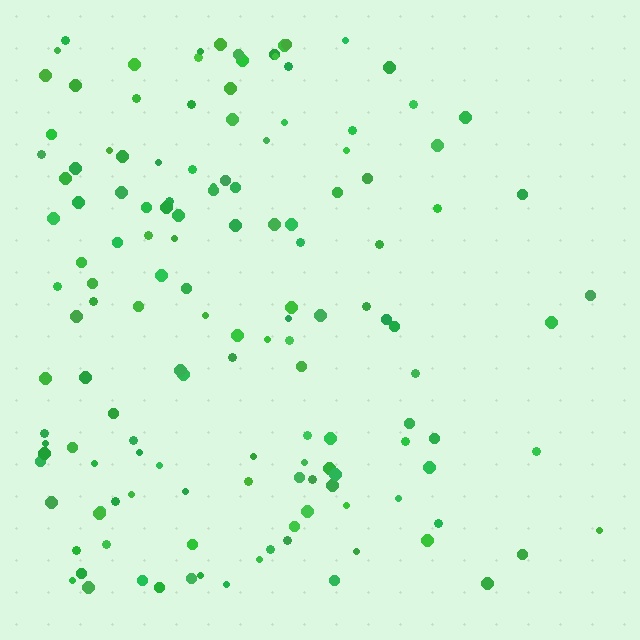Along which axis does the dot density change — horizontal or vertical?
Horizontal.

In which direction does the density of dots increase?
From right to left, with the left side densest.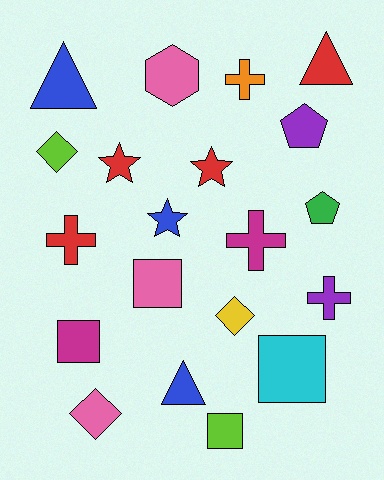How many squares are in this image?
There are 4 squares.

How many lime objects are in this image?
There are 2 lime objects.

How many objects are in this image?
There are 20 objects.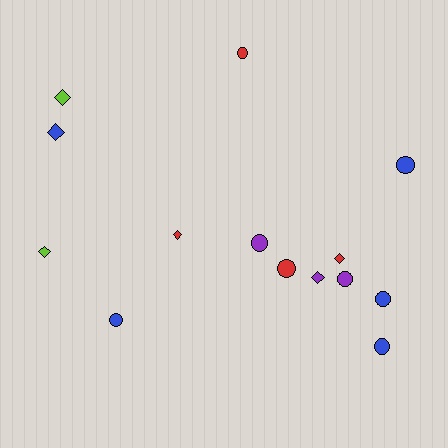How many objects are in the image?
There are 14 objects.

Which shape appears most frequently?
Circle, with 8 objects.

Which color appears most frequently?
Blue, with 5 objects.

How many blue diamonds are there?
There is 1 blue diamond.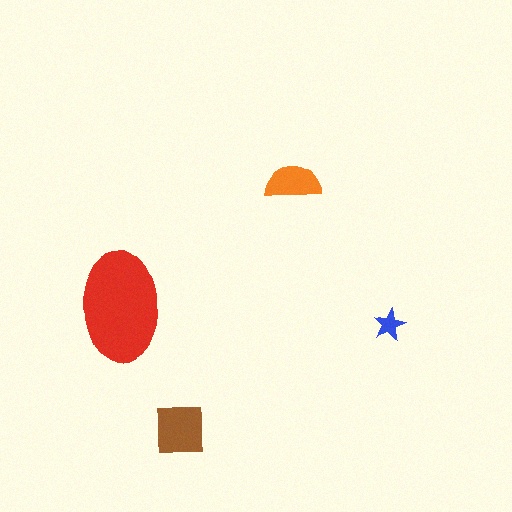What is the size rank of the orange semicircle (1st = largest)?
3rd.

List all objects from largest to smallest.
The red ellipse, the brown square, the orange semicircle, the blue star.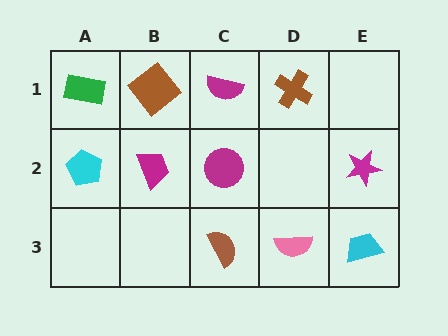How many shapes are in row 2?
4 shapes.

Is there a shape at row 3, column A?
No, that cell is empty.